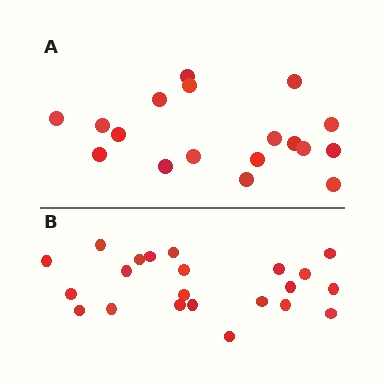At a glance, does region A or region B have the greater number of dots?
Region B (the bottom region) has more dots.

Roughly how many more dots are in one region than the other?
Region B has about 4 more dots than region A.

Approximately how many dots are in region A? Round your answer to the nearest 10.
About 20 dots. (The exact count is 18, which rounds to 20.)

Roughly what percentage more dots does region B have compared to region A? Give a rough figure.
About 20% more.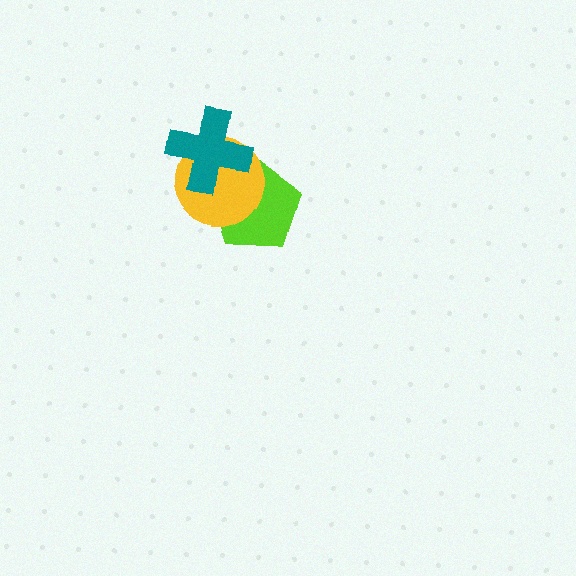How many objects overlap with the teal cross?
2 objects overlap with the teal cross.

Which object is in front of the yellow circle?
The teal cross is in front of the yellow circle.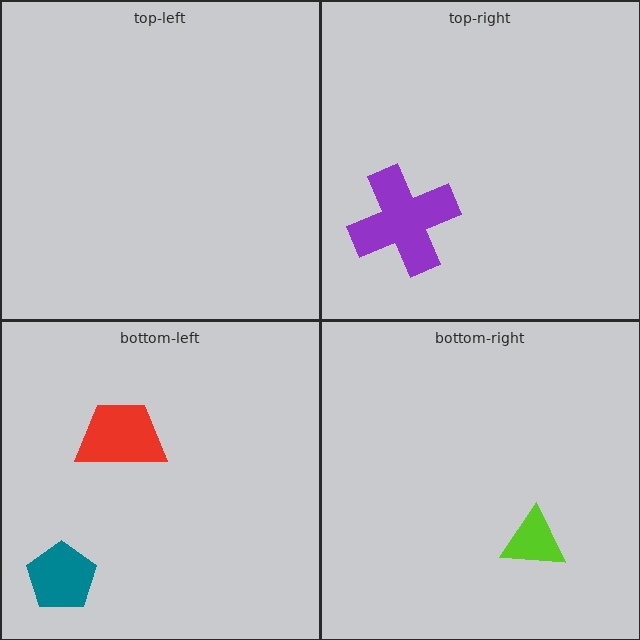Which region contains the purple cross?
The top-right region.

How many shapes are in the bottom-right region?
1.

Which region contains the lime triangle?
The bottom-right region.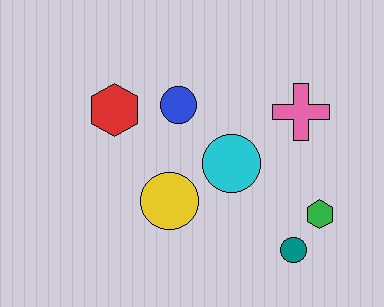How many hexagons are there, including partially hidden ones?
There are 2 hexagons.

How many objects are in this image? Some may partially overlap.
There are 7 objects.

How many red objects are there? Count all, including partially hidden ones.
There is 1 red object.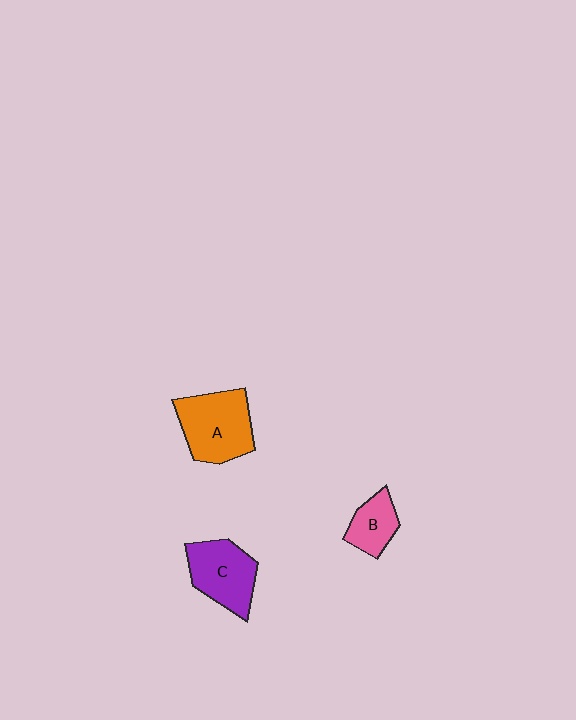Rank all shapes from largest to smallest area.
From largest to smallest: A (orange), C (purple), B (pink).